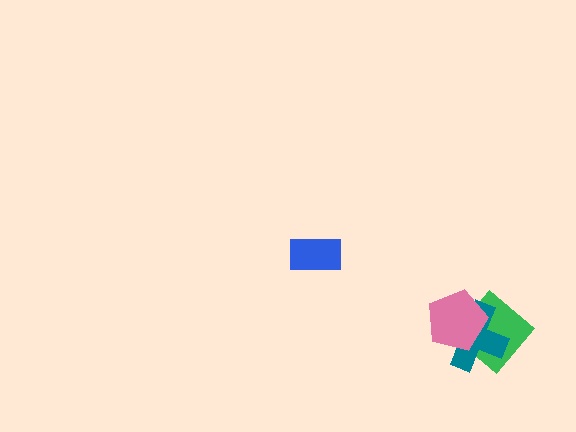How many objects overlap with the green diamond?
2 objects overlap with the green diamond.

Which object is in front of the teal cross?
The pink pentagon is in front of the teal cross.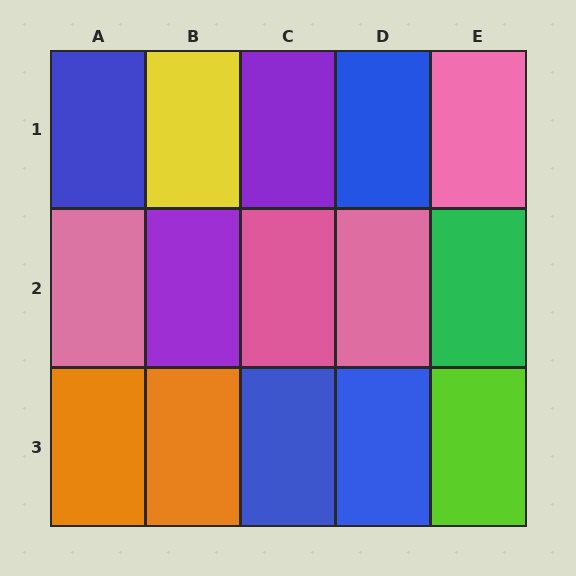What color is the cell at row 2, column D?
Pink.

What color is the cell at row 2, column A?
Pink.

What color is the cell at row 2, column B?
Purple.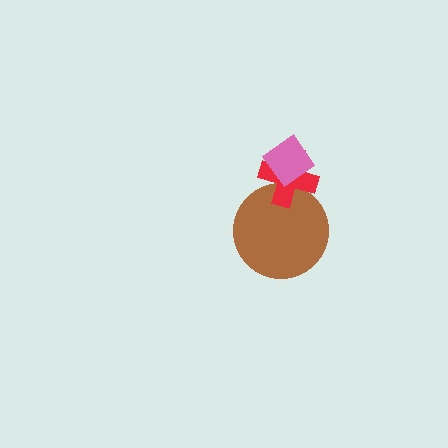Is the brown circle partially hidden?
Yes, it is partially covered by another shape.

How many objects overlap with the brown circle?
1 object overlaps with the brown circle.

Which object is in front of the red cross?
The pink diamond is in front of the red cross.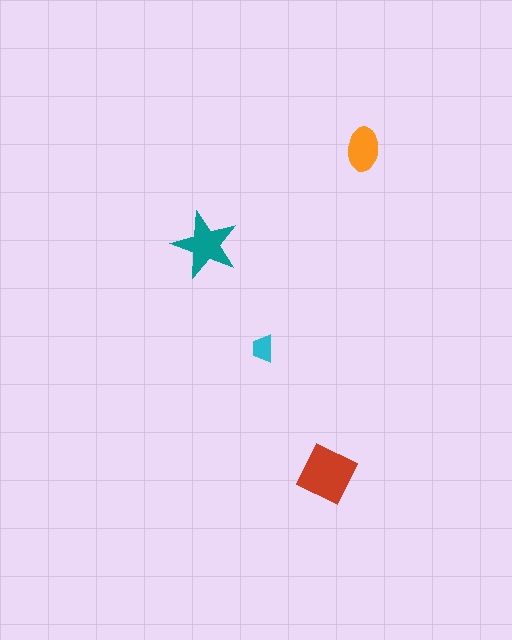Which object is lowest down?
The red diamond is bottommost.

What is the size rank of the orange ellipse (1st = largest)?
3rd.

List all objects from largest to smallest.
The red diamond, the teal star, the orange ellipse, the cyan trapezoid.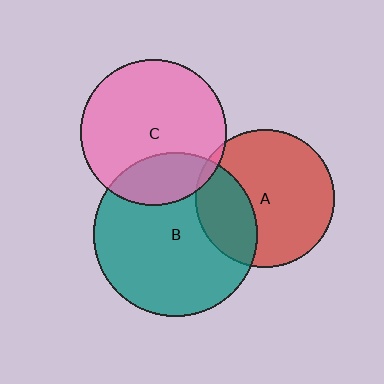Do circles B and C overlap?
Yes.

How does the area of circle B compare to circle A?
Approximately 1.4 times.